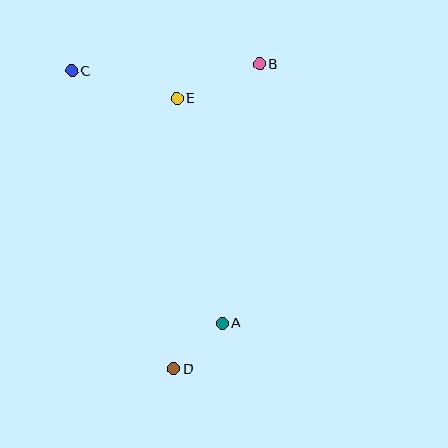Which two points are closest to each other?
Points A and D are closest to each other.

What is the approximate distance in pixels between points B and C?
The distance between B and C is approximately 188 pixels.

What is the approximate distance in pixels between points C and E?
The distance between C and E is approximately 109 pixels.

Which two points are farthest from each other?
Points B and D are farthest from each other.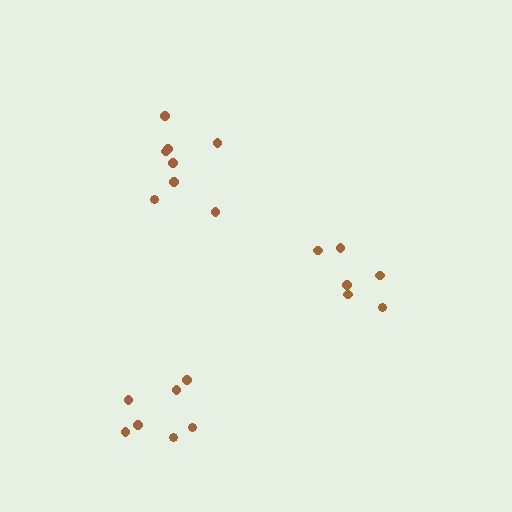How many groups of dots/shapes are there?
There are 3 groups.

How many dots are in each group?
Group 1: 8 dots, Group 2: 6 dots, Group 3: 7 dots (21 total).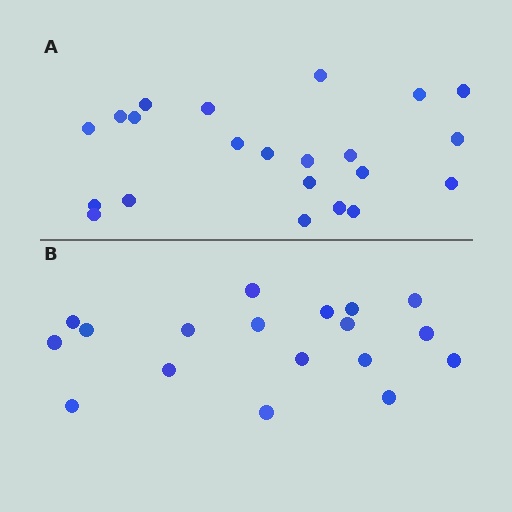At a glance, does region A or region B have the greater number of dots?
Region A (the top region) has more dots.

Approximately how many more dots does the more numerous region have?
Region A has about 4 more dots than region B.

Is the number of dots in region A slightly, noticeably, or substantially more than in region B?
Region A has only slightly more — the two regions are fairly close. The ratio is roughly 1.2 to 1.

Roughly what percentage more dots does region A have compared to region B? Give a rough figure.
About 20% more.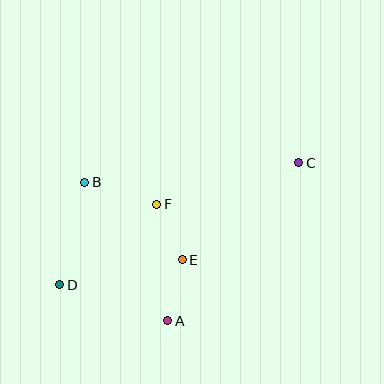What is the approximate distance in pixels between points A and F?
The distance between A and F is approximately 117 pixels.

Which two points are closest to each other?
Points E and F are closest to each other.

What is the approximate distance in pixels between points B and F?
The distance between B and F is approximately 76 pixels.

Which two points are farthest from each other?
Points C and D are farthest from each other.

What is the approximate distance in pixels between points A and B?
The distance between A and B is approximately 161 pixels.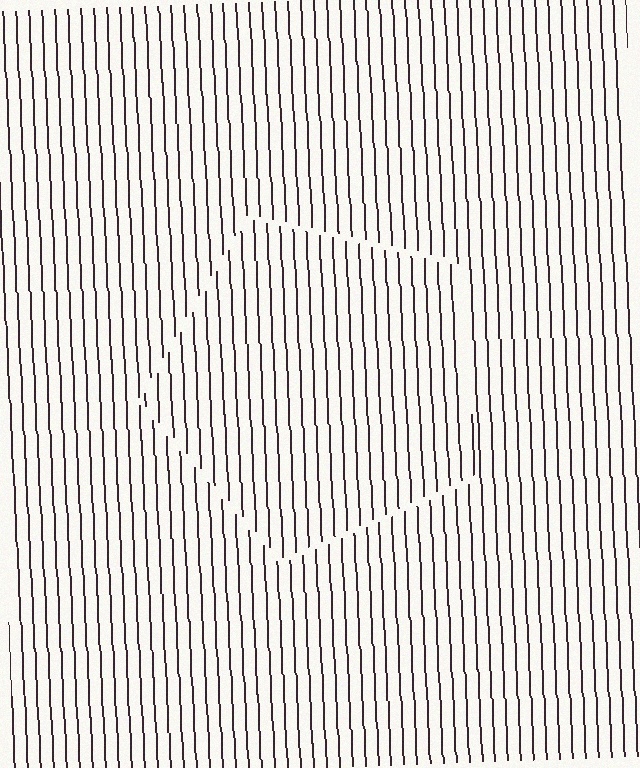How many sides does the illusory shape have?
5 sides — the line-ends trace a pentagon.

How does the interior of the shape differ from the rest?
The interior of the shape contains the same grating, shifted by half a period — the contour is defined by the phase discontinuity where line-ends from the inner and outer gratings abut.